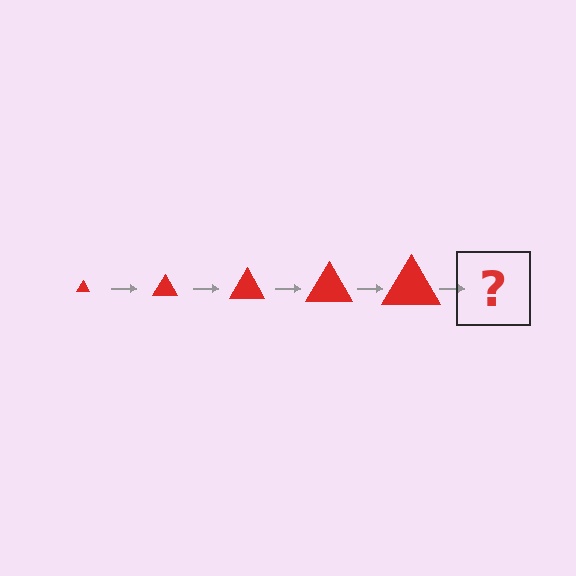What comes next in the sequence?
The next element should be a red triangle, larger than the previous one.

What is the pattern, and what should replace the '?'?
The pattern is that the triangle gets progressively larger each step. The '?' should be a red triangle, larger than the previous one.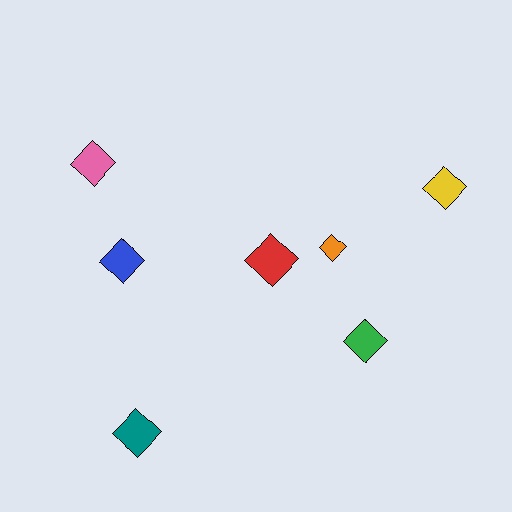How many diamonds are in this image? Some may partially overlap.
There are 7 diamonds.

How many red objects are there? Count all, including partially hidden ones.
There is 1 red object.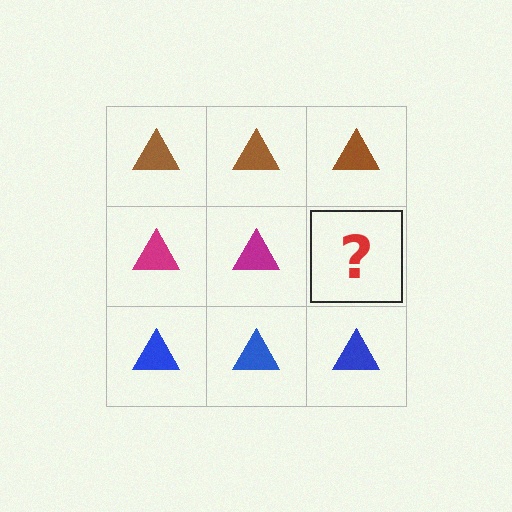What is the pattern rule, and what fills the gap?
The rule is that each row has a consistent color. The gap should be filled with a magenta triangle.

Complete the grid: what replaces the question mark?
The question mark should be replaced with a magenta triangle.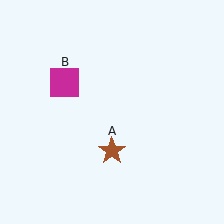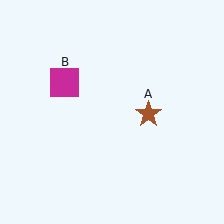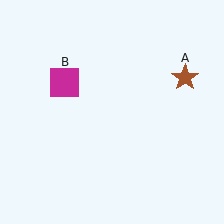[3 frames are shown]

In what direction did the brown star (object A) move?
The brown star (object A) moved up and to the right.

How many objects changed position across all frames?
1 object changed position: brown star (object A).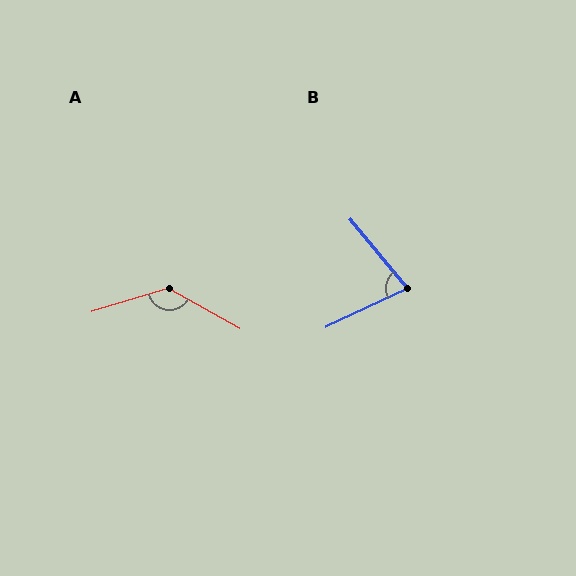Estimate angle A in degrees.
Approximately 134 degrees.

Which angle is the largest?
A, at approximately 134 degrees.